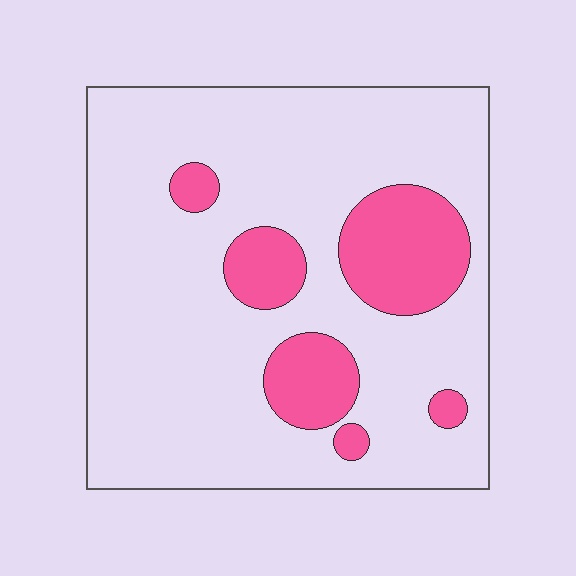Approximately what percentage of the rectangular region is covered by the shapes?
Approximately 20%.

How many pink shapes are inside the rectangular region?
6.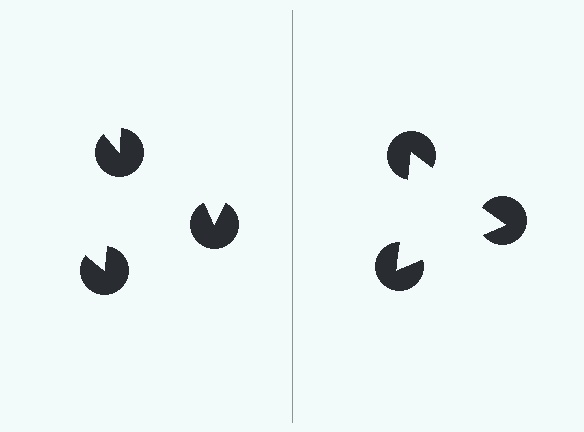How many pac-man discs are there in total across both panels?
6 — 3 on each side.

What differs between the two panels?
The pac-man discs are positioned identically on both sides; only the wedge orientations differ. On the right they align to a triangle; on the left they are misaligned.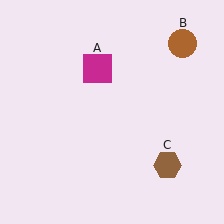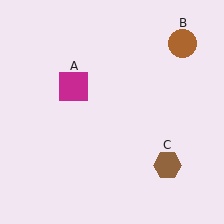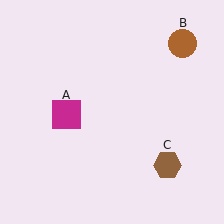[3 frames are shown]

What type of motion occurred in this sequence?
The magenta square (object A) rotated counterclockwise around the center of the scene.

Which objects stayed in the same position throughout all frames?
Brown circle (object B) and brown hexagon (object C) remained stationary.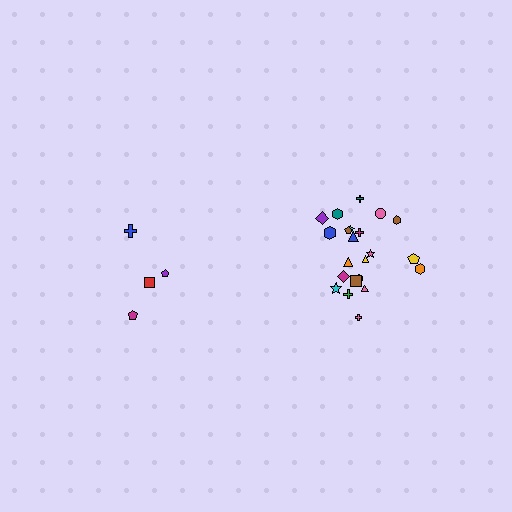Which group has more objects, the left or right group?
The right group.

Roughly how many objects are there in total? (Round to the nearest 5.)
Roughly 25 objects in total.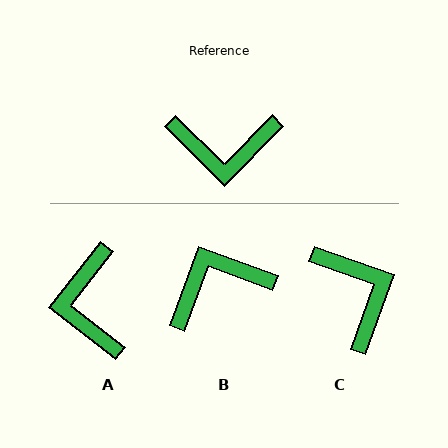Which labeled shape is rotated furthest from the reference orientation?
B, about 156 degrees away.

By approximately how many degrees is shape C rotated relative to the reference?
Approximately 115 degrees counter-clockwise.